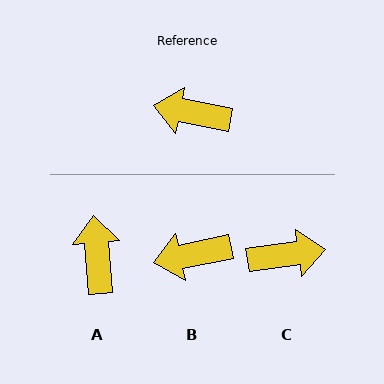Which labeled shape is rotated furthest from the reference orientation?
C, about 161 degrees away.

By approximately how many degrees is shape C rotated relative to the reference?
Approximately 161 degrees clockwise.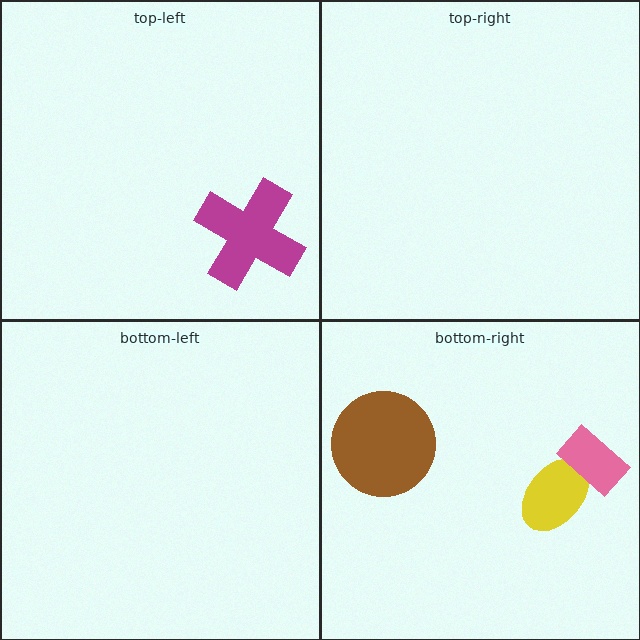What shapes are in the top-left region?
The magenta cross.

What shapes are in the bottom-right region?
The yellow ellipse, the pink rectangle, the brown circle.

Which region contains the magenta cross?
The top-left region.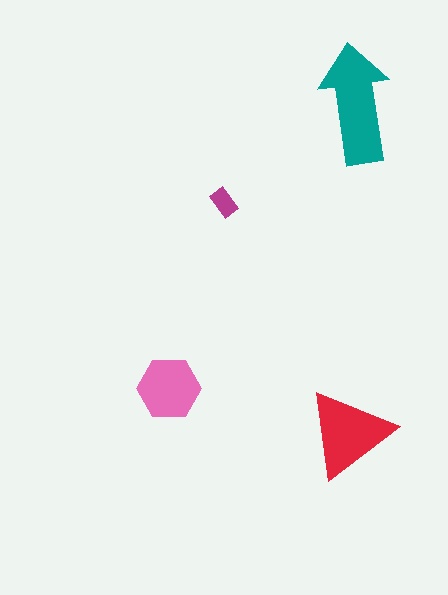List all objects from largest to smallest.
The teal arrow, the red triangle, the pink hexagon, the magenta rectangle.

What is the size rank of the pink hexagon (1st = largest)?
3rd.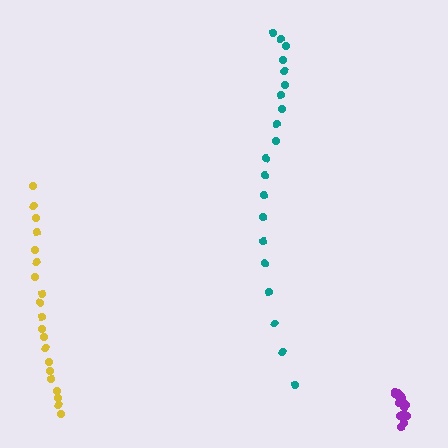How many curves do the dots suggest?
There are 3 distinct paths.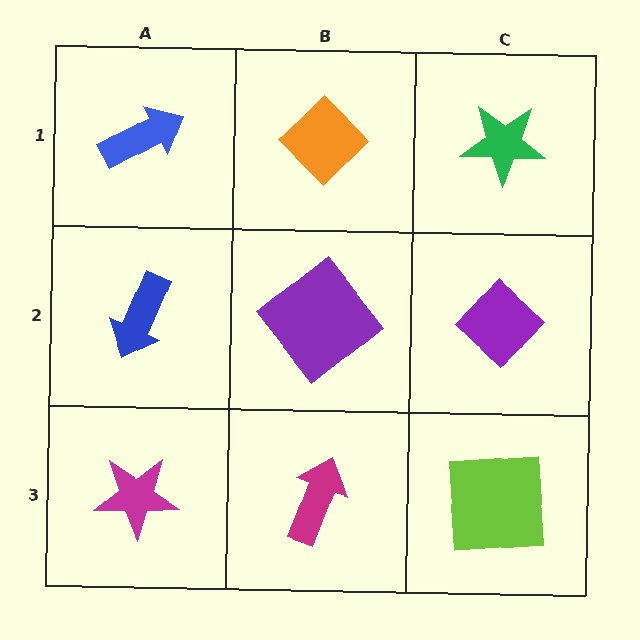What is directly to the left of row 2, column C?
A purple diamond.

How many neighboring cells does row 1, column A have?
2.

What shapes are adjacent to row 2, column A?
A blue arrow (row 1, column A), a magenta star (row 3, column A), a purple diamond (row 2, column B).